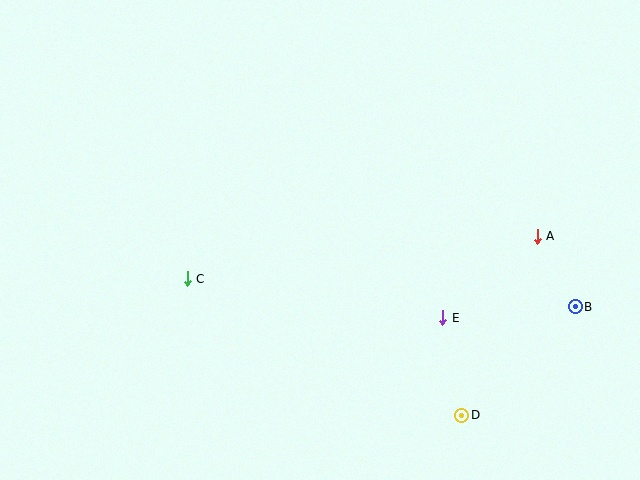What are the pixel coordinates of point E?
Point E is at (443, 318).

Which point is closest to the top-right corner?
Point A is closest to the top-right corner.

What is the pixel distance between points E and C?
The distance between E and C is 259 pixels.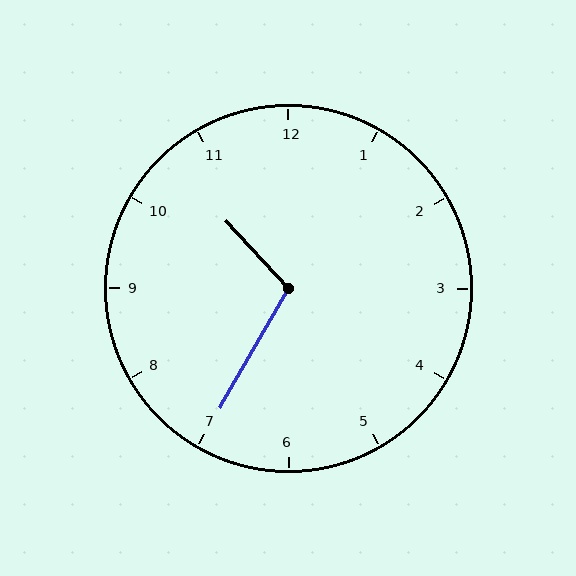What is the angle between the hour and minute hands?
Approximately 108 degrees.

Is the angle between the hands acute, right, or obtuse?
It is obtuse.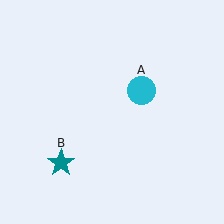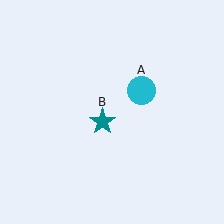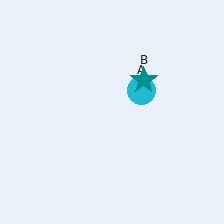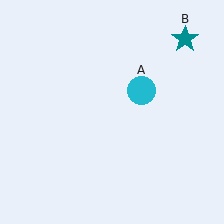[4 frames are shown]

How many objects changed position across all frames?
1 object changed position: teal star (object B).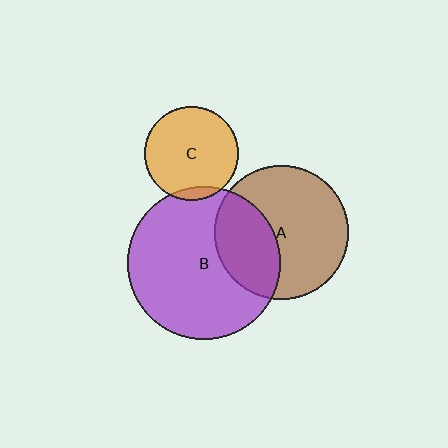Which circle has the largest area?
Circle B (purple).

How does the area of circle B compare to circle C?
Approximately 2.7 times.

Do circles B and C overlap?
Yes.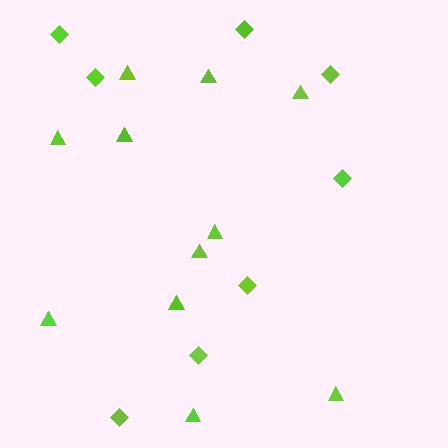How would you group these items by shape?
There are 2 groups: one group of triangles (11) and one group of diamonds (8).